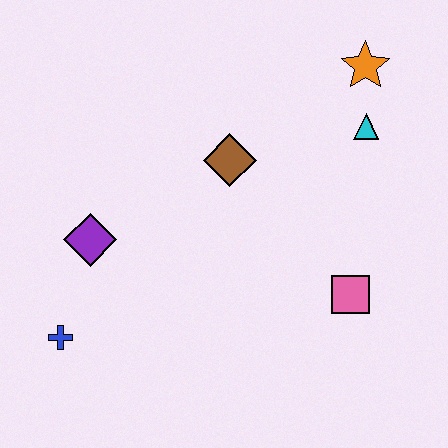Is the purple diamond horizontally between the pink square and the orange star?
No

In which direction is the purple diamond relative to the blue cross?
The purple diamond is above the blue cross.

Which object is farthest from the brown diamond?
The blue cross is farthest from the brown diamond.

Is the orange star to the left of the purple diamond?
No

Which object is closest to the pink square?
The cyan triangle is closest to the pink square.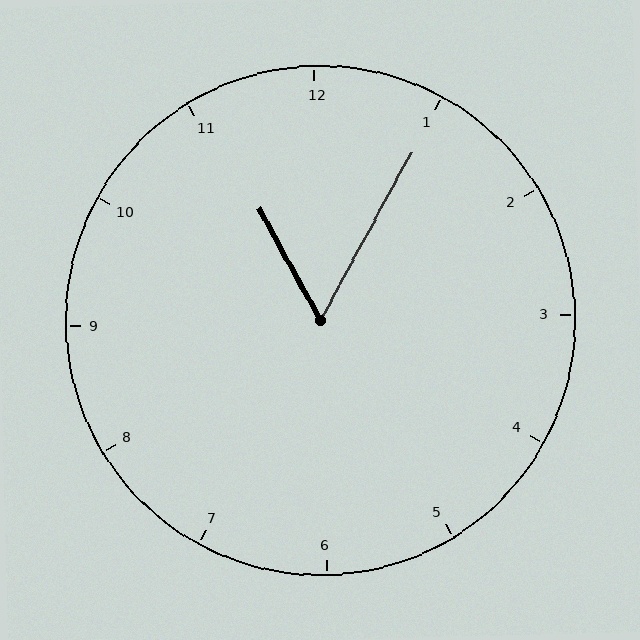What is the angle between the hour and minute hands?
Approximately 58 degrees.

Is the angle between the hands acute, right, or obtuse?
It is acute.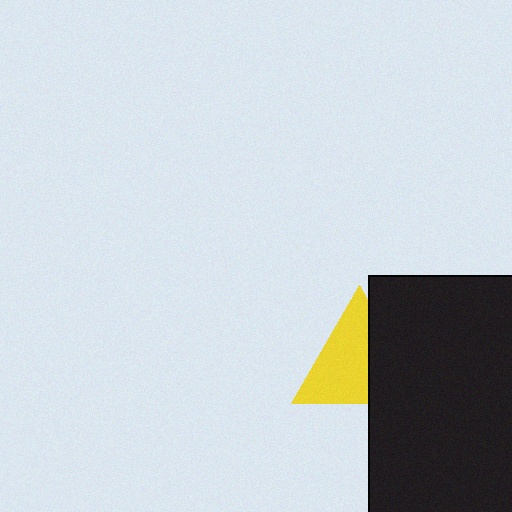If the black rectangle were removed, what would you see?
You would see the complete yellow triangle.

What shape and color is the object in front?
The object in front is a black rectangle.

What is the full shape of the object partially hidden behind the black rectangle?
The partially hidden object is a yellow triangle.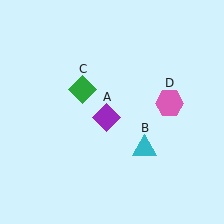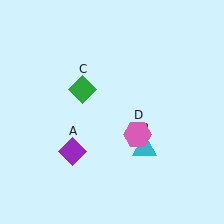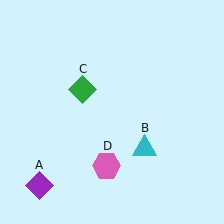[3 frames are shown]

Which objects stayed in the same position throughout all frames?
Cyan triangle (object B) and green diamond (object C) remained stationary.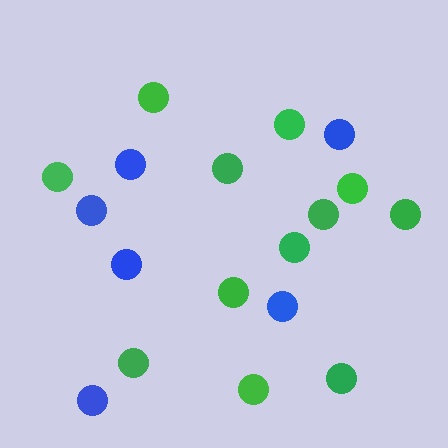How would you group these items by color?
There are 2 groups: one group of green circles (12) and one group of blue circles (6).